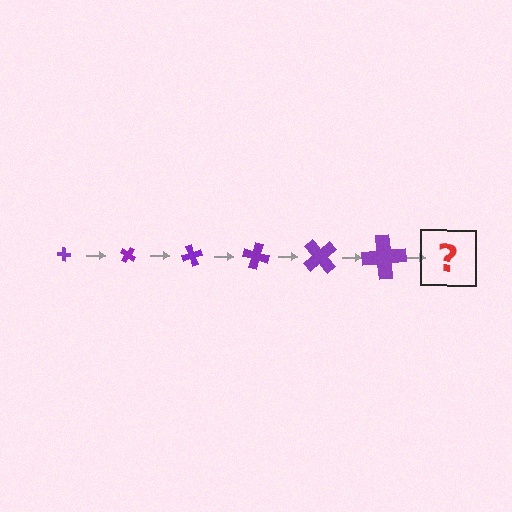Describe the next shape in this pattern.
It should be a cross, larger than the previous one and rotated 210 degrees from the start.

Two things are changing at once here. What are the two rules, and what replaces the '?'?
The two rules are that the cross grows larger each step and it rotates 35 degrees each step. The '?' should be a cross, larger than the previous one and rotated 210 degrees from the start.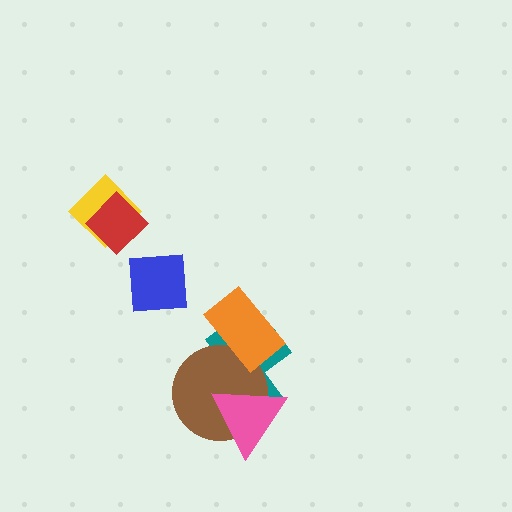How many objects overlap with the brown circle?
3 objects overlap with the brown circle.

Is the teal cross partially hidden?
Yes, it is partially covered by another shape.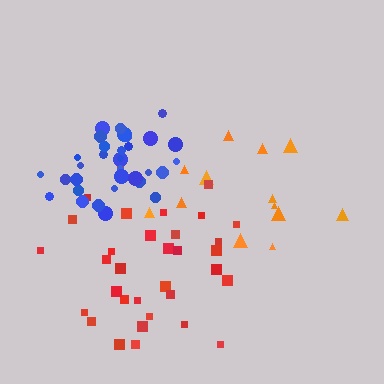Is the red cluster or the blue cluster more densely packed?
Blue.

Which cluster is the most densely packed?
Blue.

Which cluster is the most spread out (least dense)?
Orange.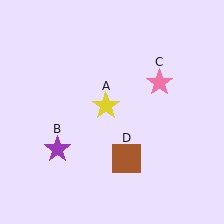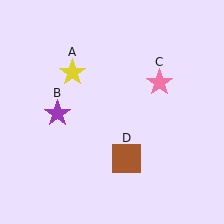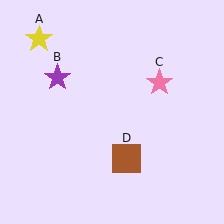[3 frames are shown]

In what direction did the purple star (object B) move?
The purple star (object B) moved up.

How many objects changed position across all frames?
2 objects changed position: yellow star (object A), purple star (object B).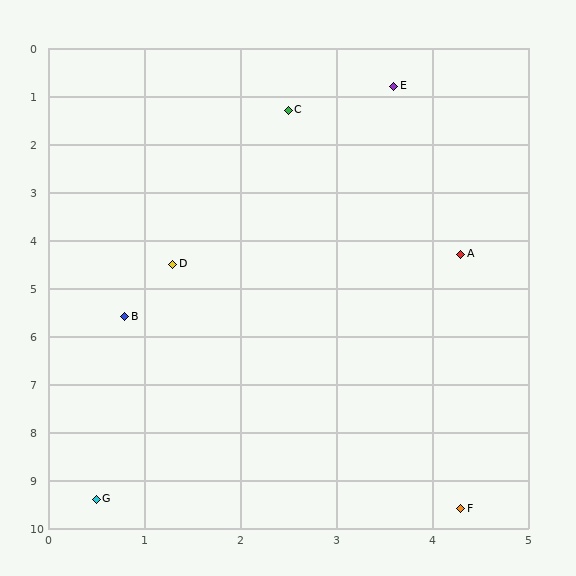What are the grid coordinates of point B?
Point B is at approximately (0.8, 5.6).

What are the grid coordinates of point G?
Point G is at approximately (0.5, 9.4).